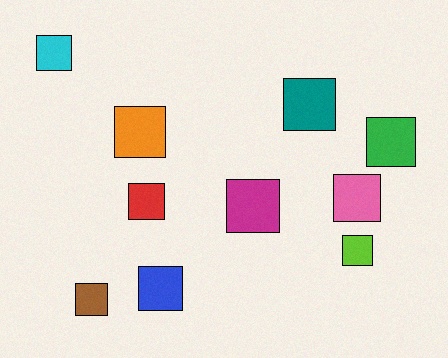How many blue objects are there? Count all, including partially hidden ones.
There is 1 blue object.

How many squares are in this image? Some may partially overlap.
There are 10 squares.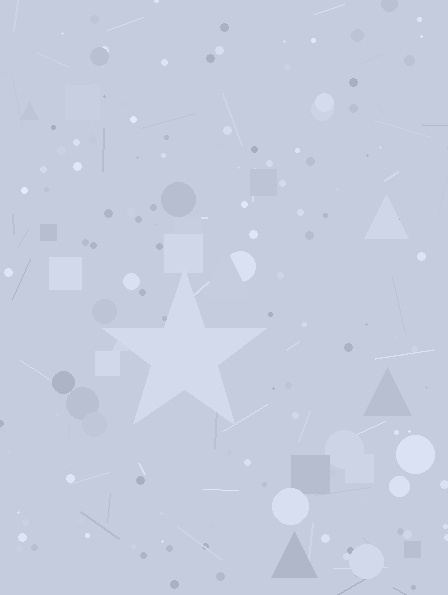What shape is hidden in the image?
A star is hidden in the image.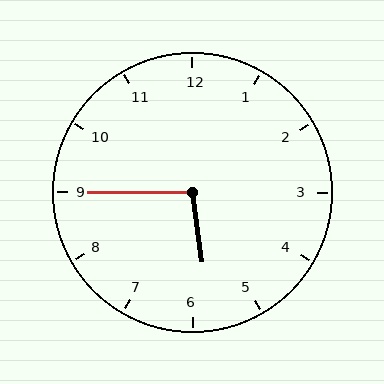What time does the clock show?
5:45.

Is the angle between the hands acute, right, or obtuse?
It is obtuse.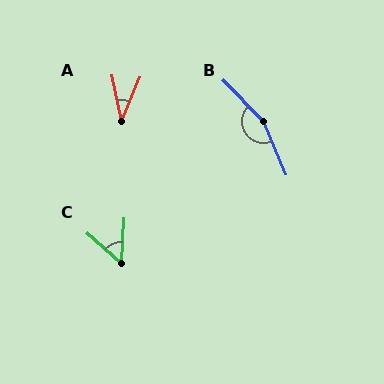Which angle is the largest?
B, at approximately 160 degrees.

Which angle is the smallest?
A, at approximately 34 degrees.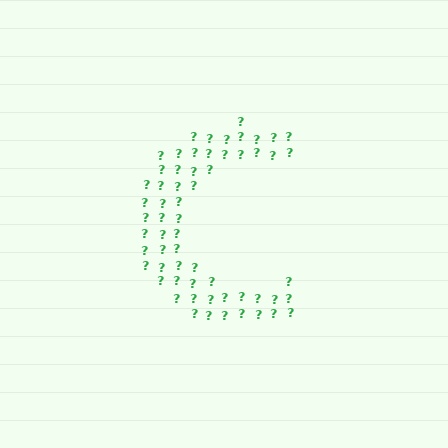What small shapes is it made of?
It is made of small question marks.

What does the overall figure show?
The overall figure shows the letter C.